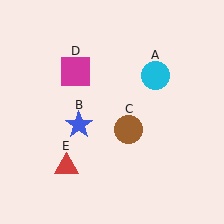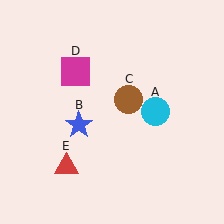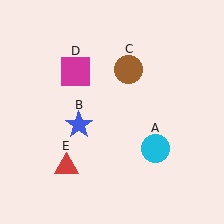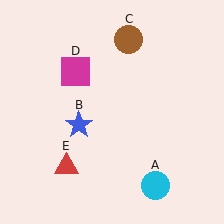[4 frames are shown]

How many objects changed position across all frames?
2 objects changed position: cyan circle (object A), brown circle (object C).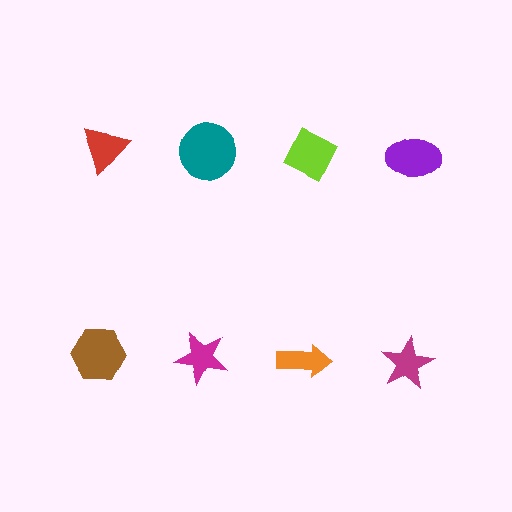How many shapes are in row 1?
4 shapes.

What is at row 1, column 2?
A teal circle.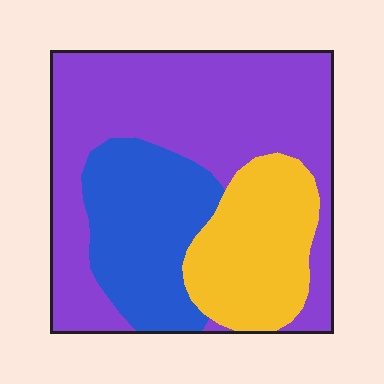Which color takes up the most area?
Purple, at roughly 55%.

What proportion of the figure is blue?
Blue takes up less than a quarter of the figure.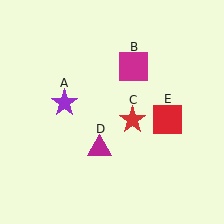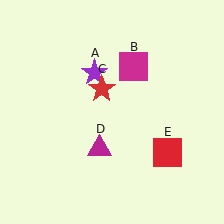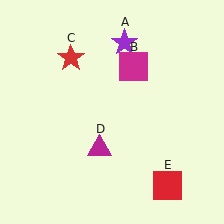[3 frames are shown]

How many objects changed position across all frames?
3 objects changed position: purple star (object A), red star (object C), red square (object E).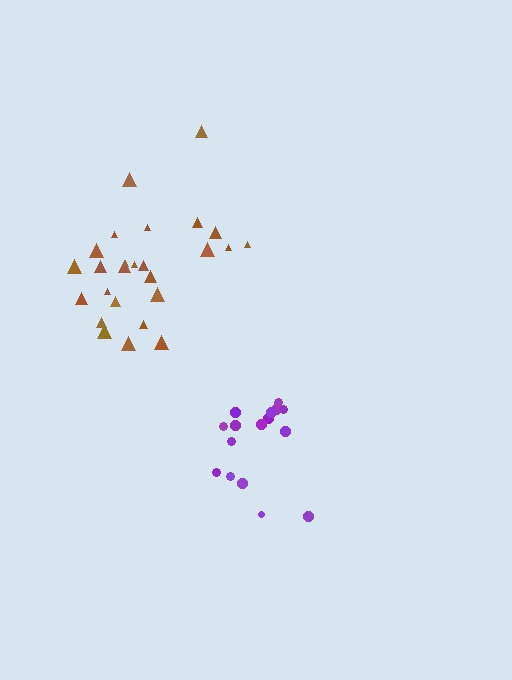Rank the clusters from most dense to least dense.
purple, brown.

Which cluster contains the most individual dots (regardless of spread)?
Brown (26).